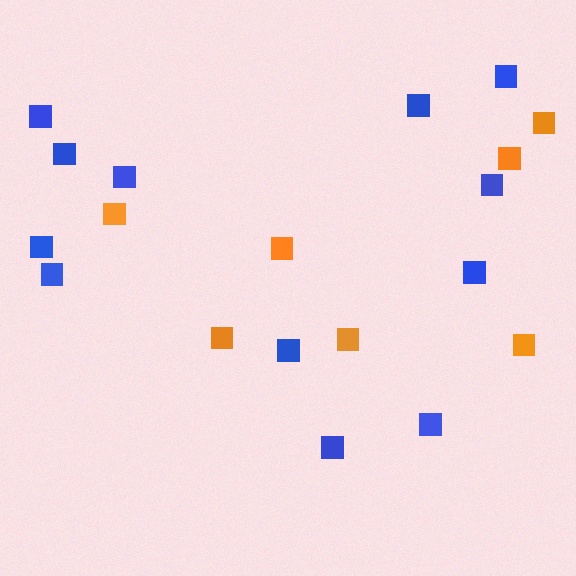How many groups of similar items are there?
There are 2 groups: one group of orange squares (7) and one group of blue squares (12).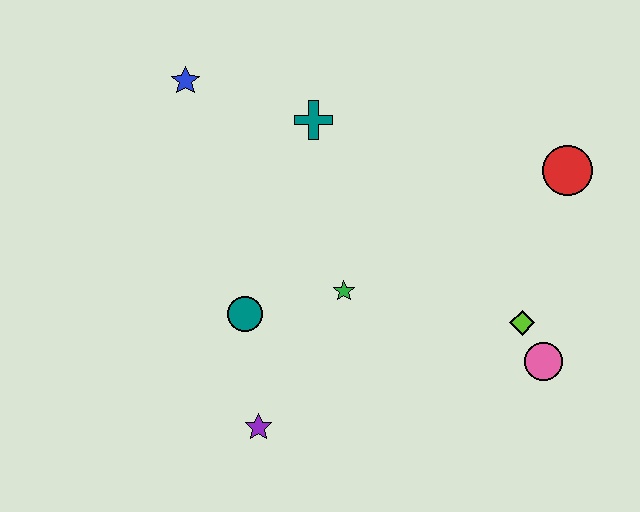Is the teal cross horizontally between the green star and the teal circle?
Yes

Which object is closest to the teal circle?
The green star is closest to the teal circle.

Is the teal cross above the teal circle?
Yes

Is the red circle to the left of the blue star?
No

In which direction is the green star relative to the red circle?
The green star is to the left of the red circle.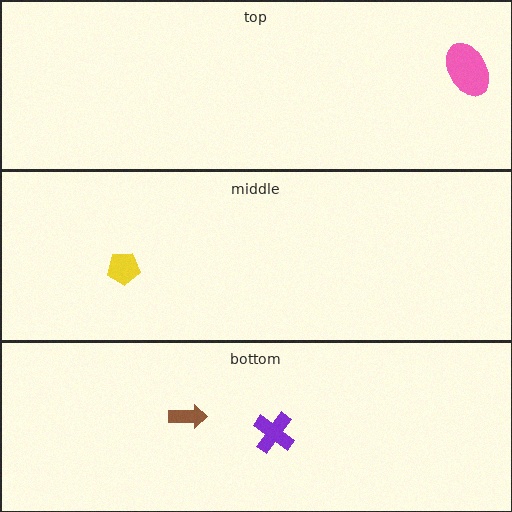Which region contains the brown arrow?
The bottom region.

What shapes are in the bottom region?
The purple cross, the brown arrow.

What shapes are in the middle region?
The yellow pentagon.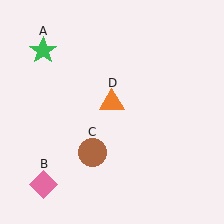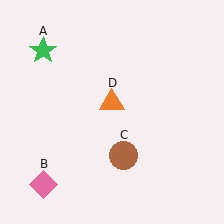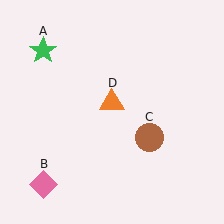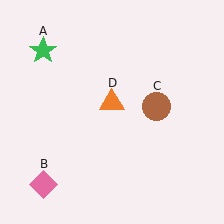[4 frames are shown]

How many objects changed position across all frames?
1 object changed position: brown circle (object C).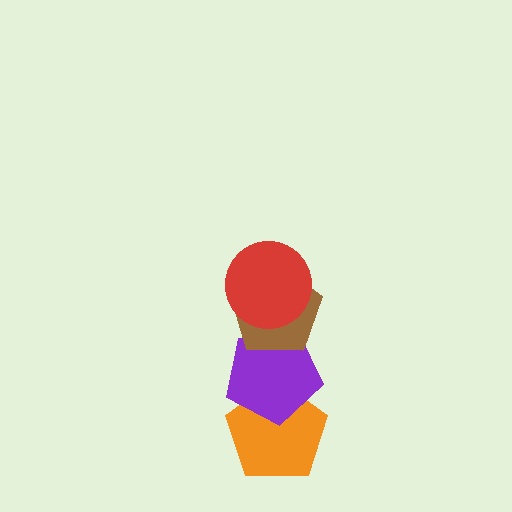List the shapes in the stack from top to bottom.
From top to bottom: the red circle, the brown pentagon, the purple pentagon, the orange pentagon.